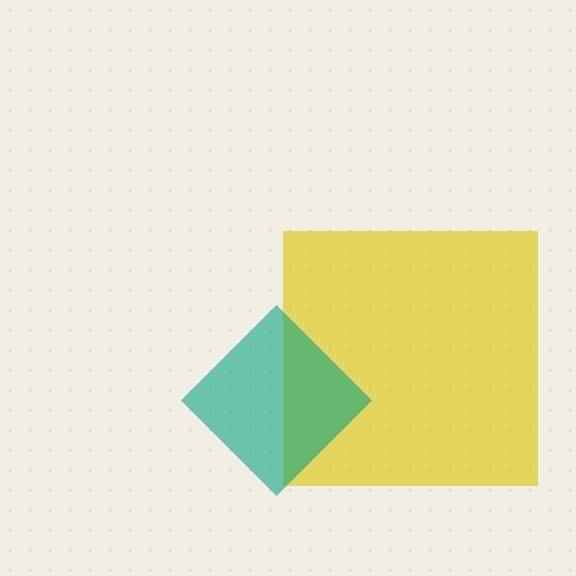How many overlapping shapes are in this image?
There are 2 overlapping shapes in the image.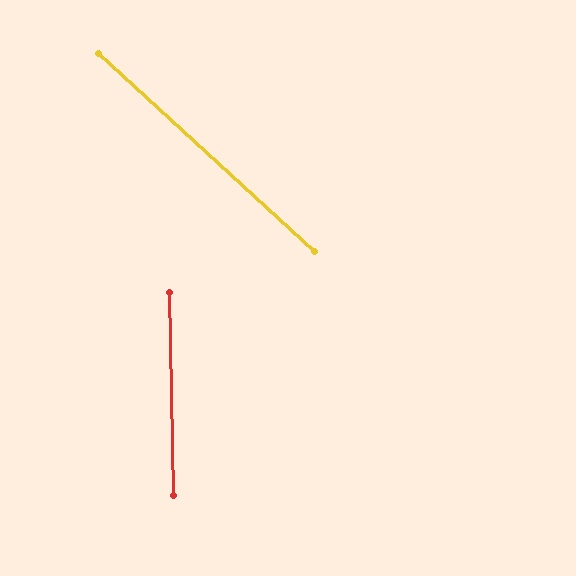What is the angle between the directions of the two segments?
Approximately 46 degrees.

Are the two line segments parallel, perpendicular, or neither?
Neither parallel nor perpendicular — they differ by about 46°.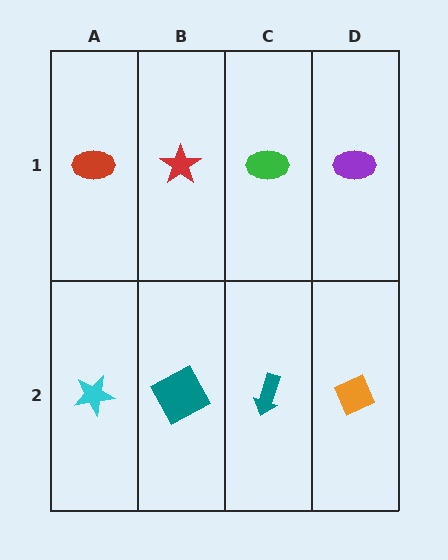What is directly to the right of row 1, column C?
A purple ellipse.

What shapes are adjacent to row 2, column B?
A red star (row 1, column B), a cyan star (row 2, column A), a teal arrow (row 2, column C).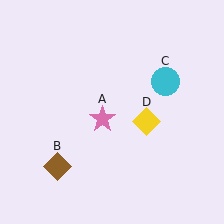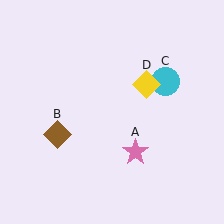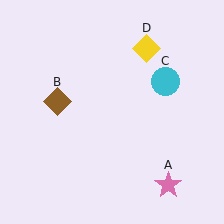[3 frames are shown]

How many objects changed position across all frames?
3 objects changed position: pink star (object A), brown diamond (object B), yellow diamond (object D).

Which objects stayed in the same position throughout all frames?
Cyan circle (object C) remained stationary.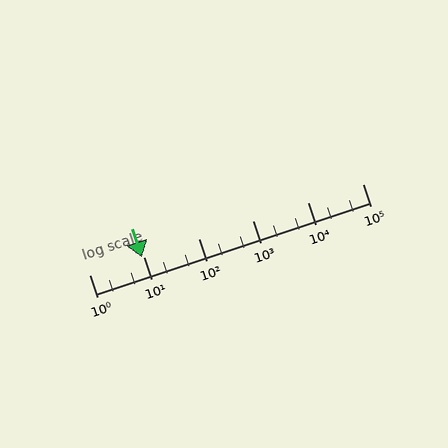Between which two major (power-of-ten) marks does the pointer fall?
The pointer is between 1 and 10.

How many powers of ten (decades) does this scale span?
The scale spans 5 decades, from 1 to 100000.